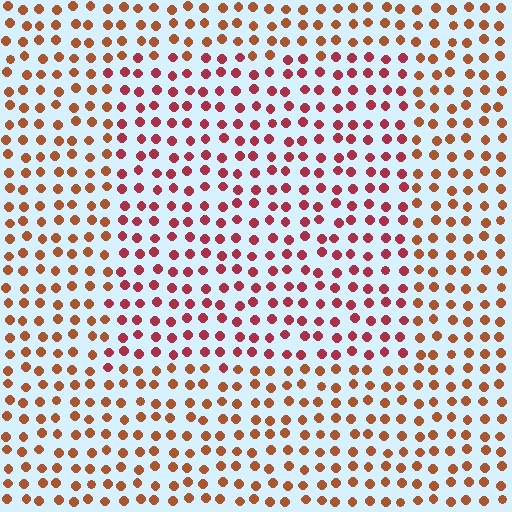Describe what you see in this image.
The image is filled with small brown elements in a uniform arrangement. A rectangle-shaped region is visible where the elements are tinted to a slightly different hue, forming a subtle color boundary.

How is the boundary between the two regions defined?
The boundary is defined purely by a slight shift in hue (about 32 degrees). Spacing, size, and orientation are identical on both sides.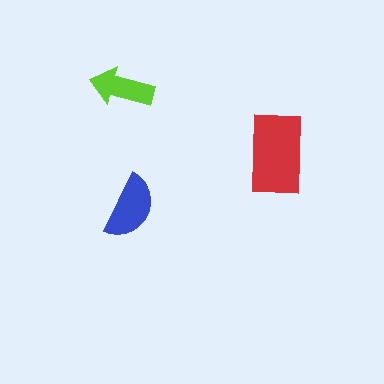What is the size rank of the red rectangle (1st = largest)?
1st.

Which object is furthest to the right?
The red rectangle is rightmost.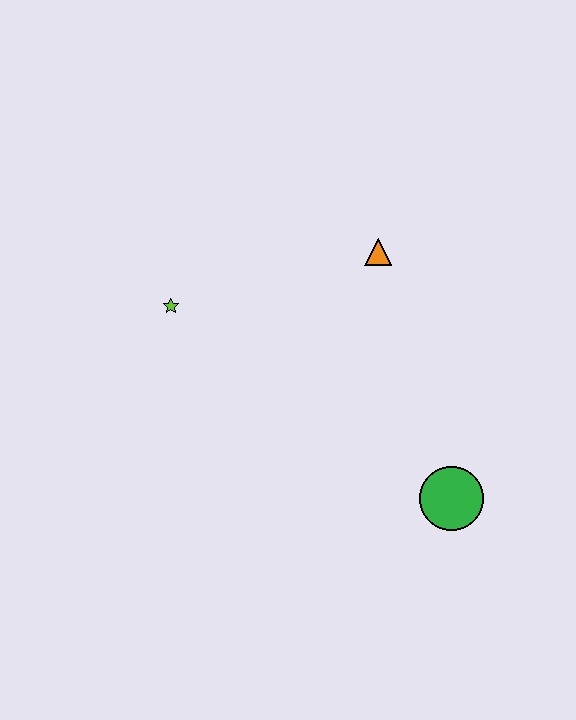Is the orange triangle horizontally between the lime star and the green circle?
Yes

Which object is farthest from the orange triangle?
The green circle is farthest from the orange triangle.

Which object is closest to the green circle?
The orange triangle is closest to the green circle.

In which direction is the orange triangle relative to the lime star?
The orange triangle is to the right of the lime star.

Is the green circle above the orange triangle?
No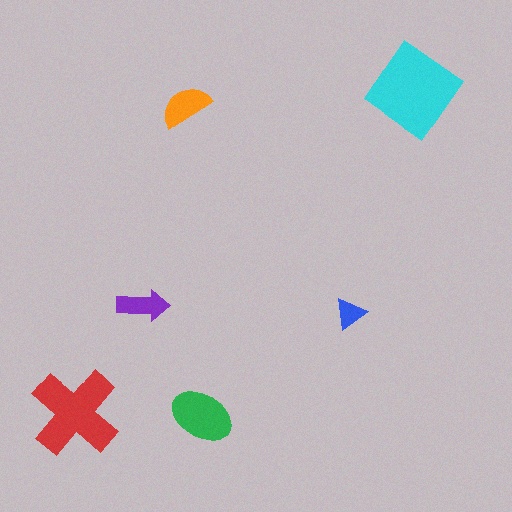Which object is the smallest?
The blue triangle.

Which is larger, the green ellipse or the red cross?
The red cross.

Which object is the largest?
The cyan diamond.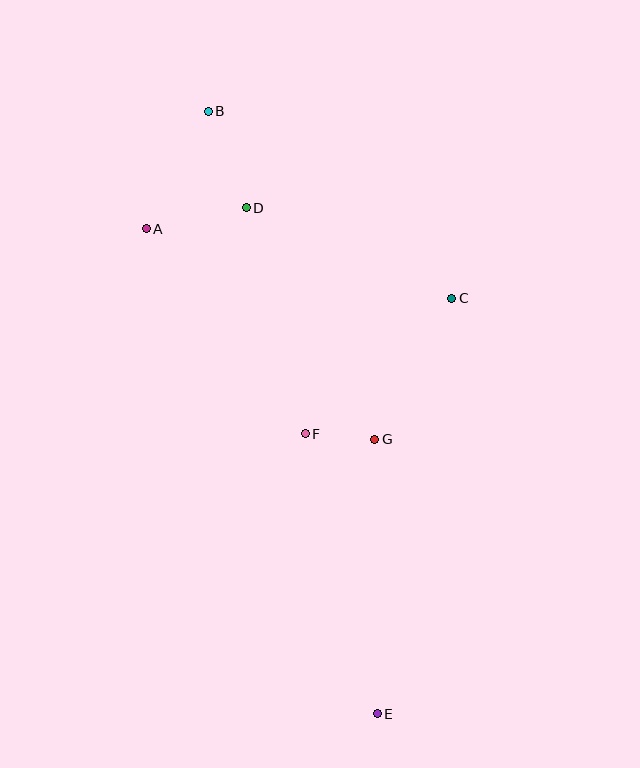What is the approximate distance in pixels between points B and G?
The distance between B and G is approximately 368 pixels.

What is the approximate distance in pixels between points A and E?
The distance between A and E is approximately 537 pixels.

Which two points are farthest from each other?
Points B and E are farthest from each other.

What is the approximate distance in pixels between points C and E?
The distance between C and E is approximately 422 pixels.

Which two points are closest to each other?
Points F and G are closest to each other.